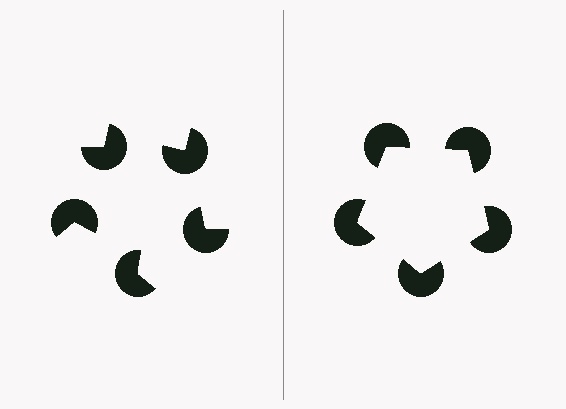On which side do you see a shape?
An illusory pentagon appears on the right side. On the left side the wedge cuts are rotated, so no coherent shape forms.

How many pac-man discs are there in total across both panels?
10 — 5 on each side.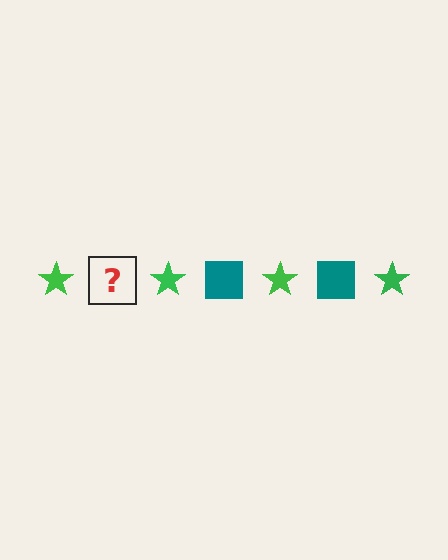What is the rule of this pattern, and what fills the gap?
The rule is that the pattern alternates between green star and teal square. The gap should be filled with a teal square.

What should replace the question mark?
The question mark should be replaced with a teal square.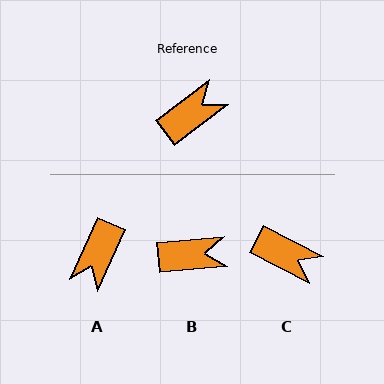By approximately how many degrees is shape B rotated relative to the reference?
Approximately 32 degrees clockwise.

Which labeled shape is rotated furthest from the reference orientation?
A, about 152 degrees away.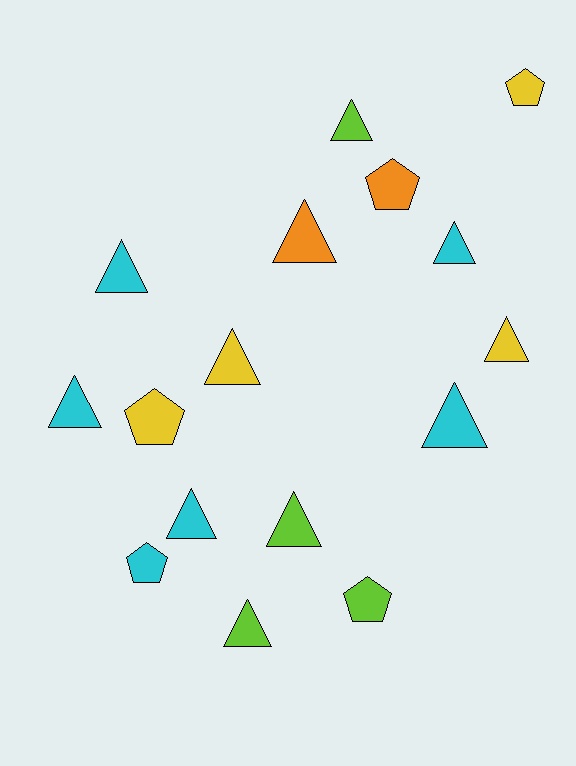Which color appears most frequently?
Cyan, with 6 objects.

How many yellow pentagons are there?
There are 2 yellow pentagons.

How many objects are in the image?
There are 16 objects.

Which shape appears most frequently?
Triangle, with 11 objects.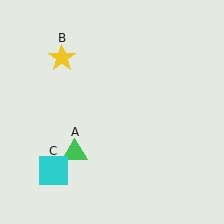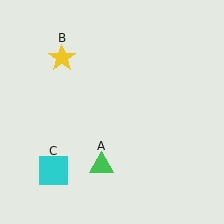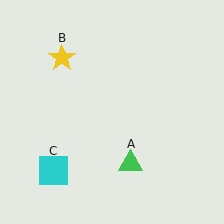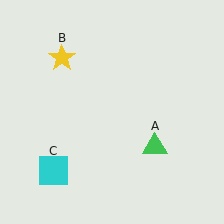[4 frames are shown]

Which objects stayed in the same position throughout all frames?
Yellow star (object B) and cyan square (object C) remained stationary.